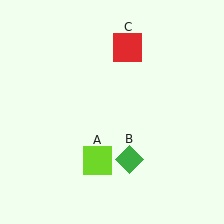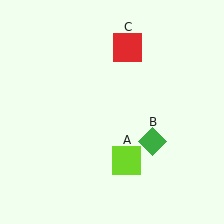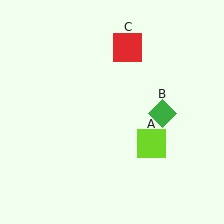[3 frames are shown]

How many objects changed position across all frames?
2 objects changed position: lime square (object A), green diamond (object B).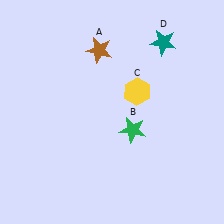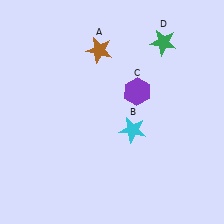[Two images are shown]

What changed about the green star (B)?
In Image 1, B is green. In Image 2, it changed to cyan.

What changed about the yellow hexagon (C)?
In Image 1, C is yellow. In Image 2, it changed to purple.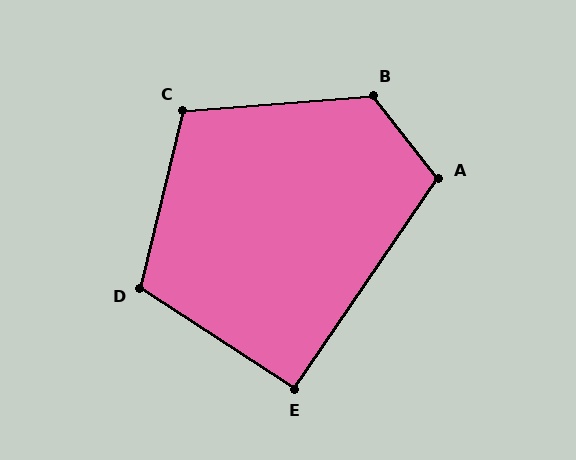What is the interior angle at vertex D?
Approximately 110 degrees (obtuse).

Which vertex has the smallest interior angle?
E, at approximately 91 degrees.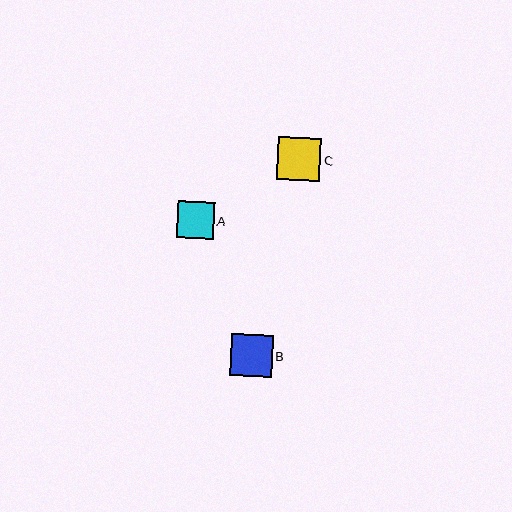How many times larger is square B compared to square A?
Square B is approximately 1.2 times the size of square A.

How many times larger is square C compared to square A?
Square C is approximately 1.2 times the size of square A.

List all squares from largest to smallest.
From largest to smallest: C, B, A.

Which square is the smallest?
Square A is the smallest with a size of approximately 36 pixels.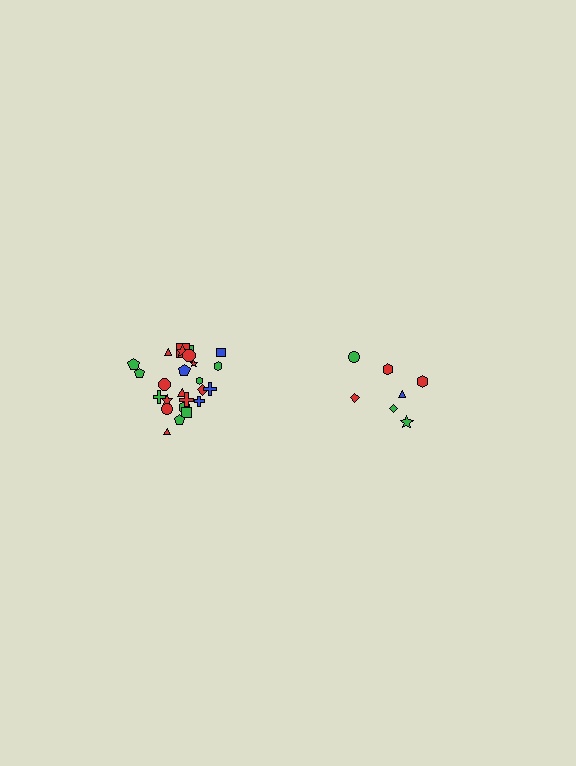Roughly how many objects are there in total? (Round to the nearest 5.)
Roughly 30 objects in total.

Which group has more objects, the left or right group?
The left group.